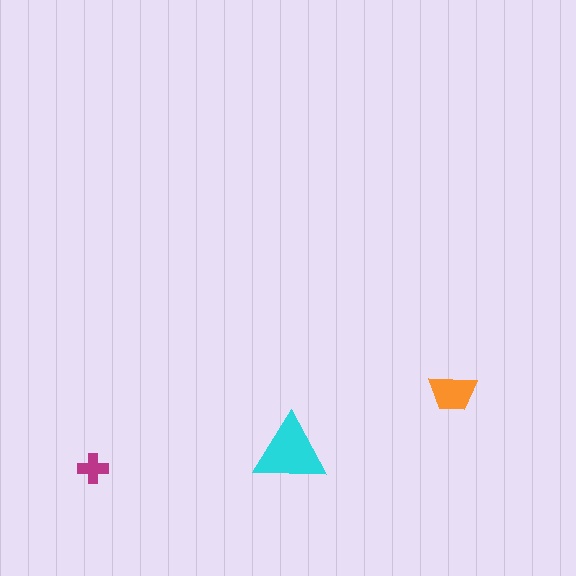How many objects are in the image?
There are 3 objects in the image.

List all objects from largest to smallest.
The cyan triangle, the orange trapezoid, the magenta cross.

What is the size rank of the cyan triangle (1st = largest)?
1st.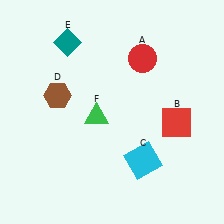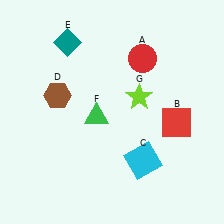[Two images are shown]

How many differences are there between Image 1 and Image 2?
There is 1 difference between the two images.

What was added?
A lime star (G) was added in Image 2.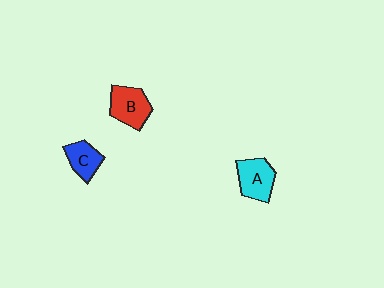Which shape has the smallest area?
Shape C (blue).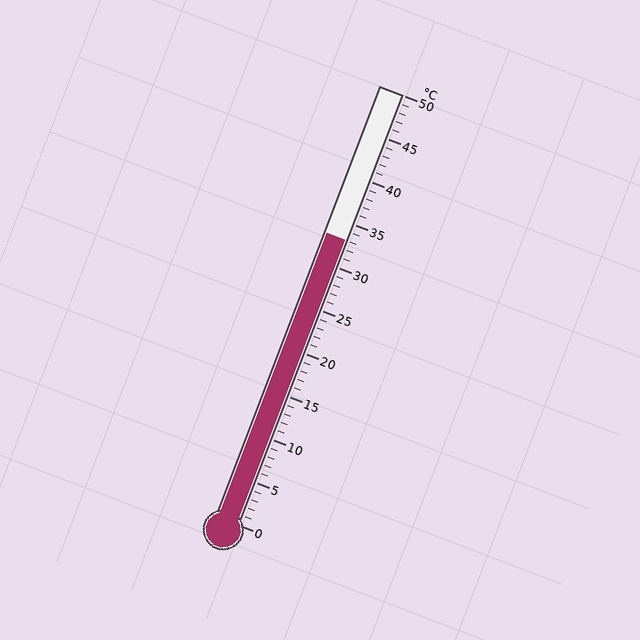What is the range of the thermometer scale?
The thermometer scale ranges from 0°C to 50°C.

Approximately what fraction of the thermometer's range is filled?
The thermometer is filled to approximately 65% of its range.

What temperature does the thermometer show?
The thermometer shows approximately 33°C.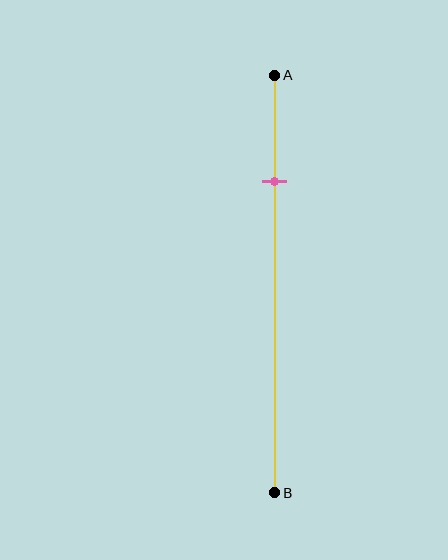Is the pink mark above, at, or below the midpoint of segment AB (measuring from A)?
The pink mark is above the midpoint of segment AB.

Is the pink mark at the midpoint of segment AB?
No, the mark is at about 25% from A, not at the 50% midpoint.